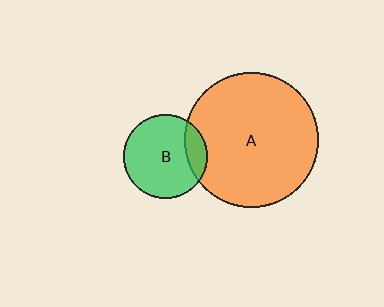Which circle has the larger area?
Circle A (orange).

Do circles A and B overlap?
Yes.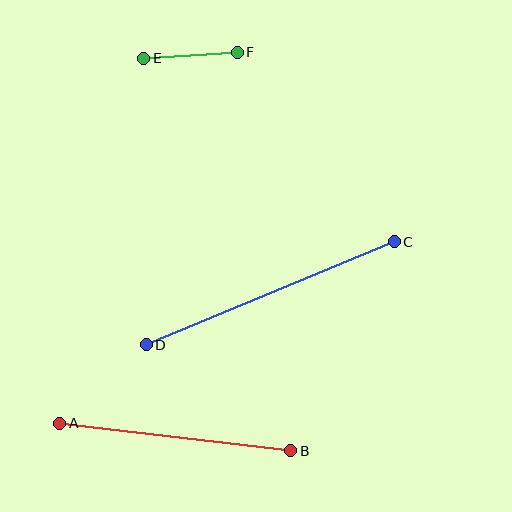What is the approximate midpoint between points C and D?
The midpoint is at approximately (270, 293) pixels.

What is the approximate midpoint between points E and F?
The midpoint is at approximately (191, 55) pixels.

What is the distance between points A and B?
The distance is approximately 233 pixels.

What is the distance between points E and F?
The distance is approximately 94 pixels.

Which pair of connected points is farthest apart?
Points C and D are farthest apart.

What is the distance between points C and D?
The distance is approximately 269 pixels.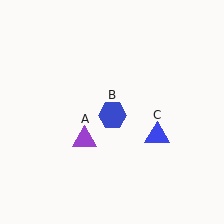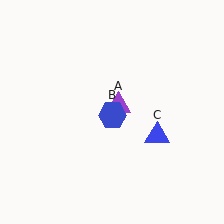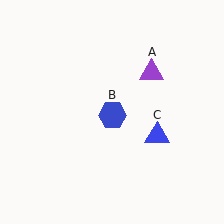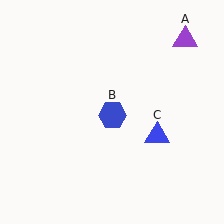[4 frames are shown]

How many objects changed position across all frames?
1 object changed position: purple triangle (object A).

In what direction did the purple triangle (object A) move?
The purple triangle (object A) moved up and to the right.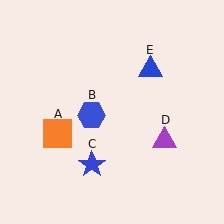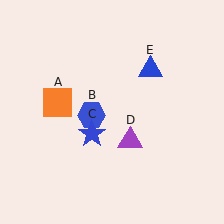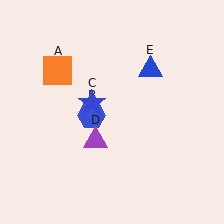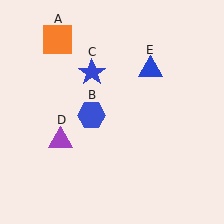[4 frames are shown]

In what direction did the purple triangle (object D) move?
The purple triangle (object D) moved left.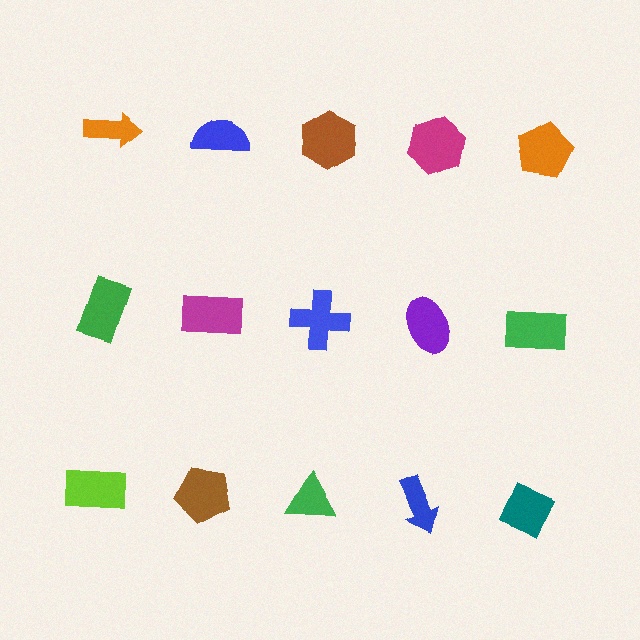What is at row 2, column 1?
A green rectangle.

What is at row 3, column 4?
A blue arrow.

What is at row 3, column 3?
A green triangle.